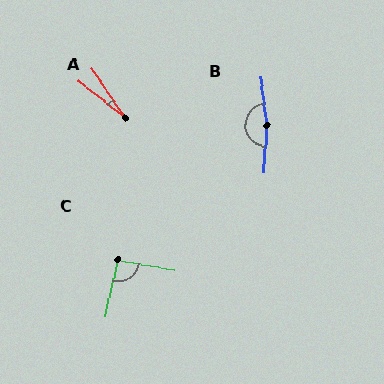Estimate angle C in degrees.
Approximately 94 degrees.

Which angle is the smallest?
A, at approximately 17 degrees.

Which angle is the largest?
B, at approximately 168 degrees.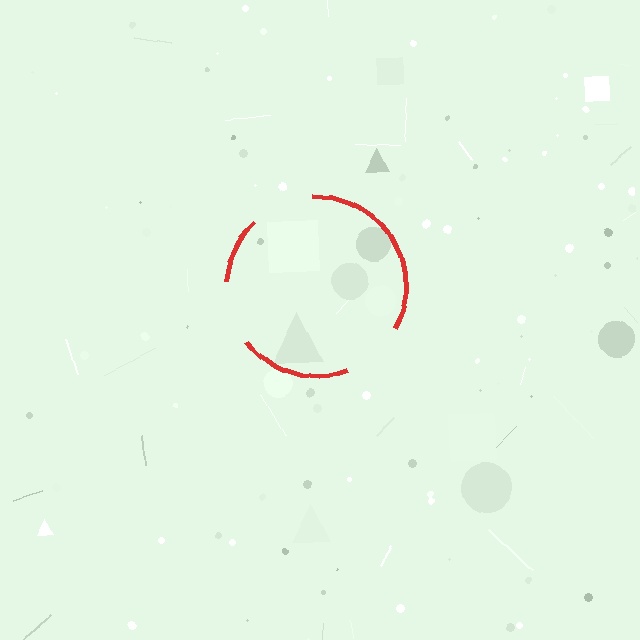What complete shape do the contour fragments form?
The contour fragments form a circle.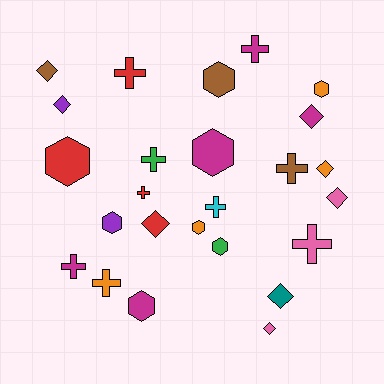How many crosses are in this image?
There are 9 crosses.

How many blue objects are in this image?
There are no blue objects.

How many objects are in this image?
There are 25 objects.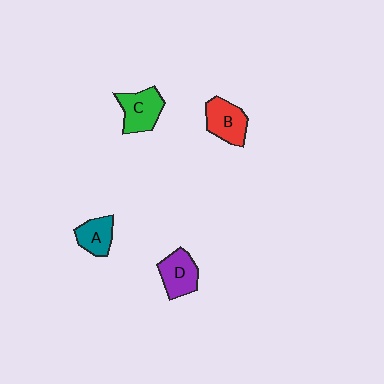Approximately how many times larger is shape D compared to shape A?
Approximately 1.2 times.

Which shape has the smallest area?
Shape A (teal).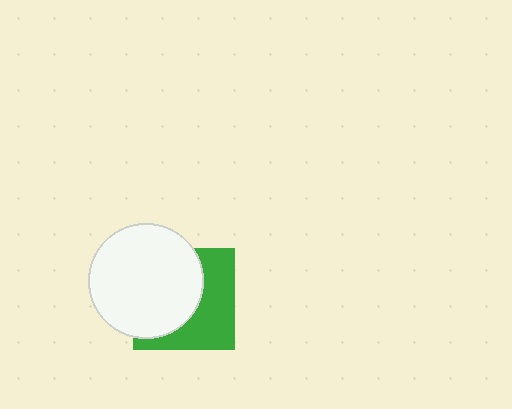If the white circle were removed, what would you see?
You would see the complete green square.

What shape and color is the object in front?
The object in front is a white circle.